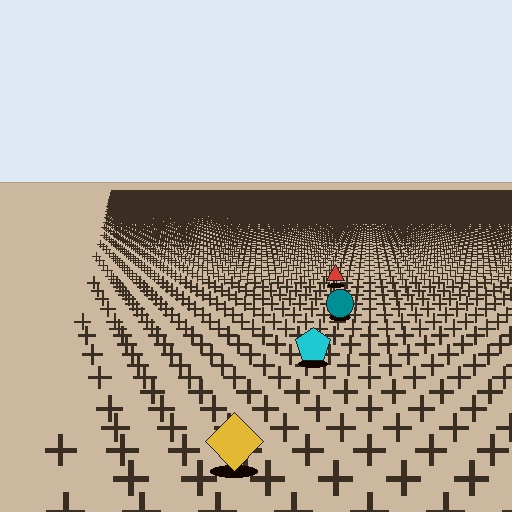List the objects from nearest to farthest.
From nearest to farthest: the yellow diamond, the cyan pentagon, the teal circle, the red triangle.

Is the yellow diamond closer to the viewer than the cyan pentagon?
Yes. The yellow diamond is closer — you can tell from the texture gradient: the ground texture is coarser near it.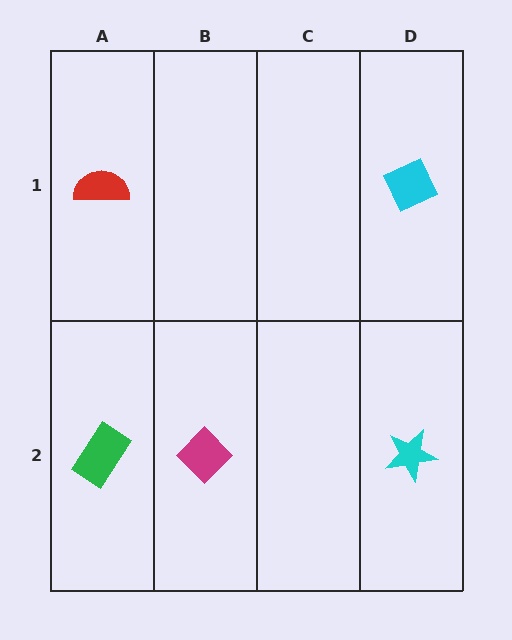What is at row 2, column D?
A cyan star.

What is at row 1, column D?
A cyan diamond.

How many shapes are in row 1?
2 shapes.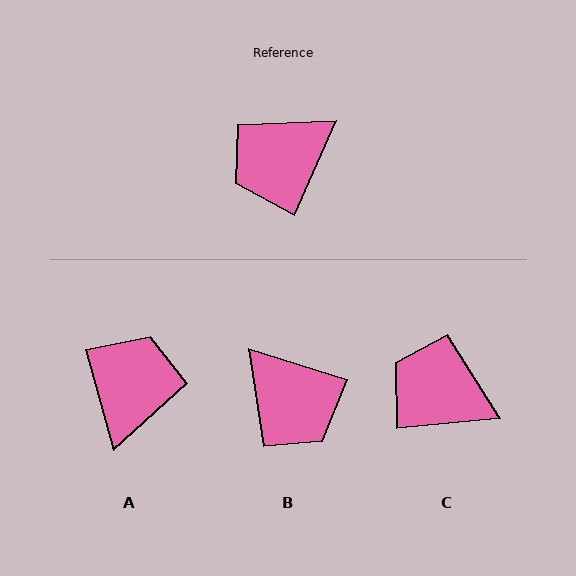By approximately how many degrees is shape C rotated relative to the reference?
Approximately 60 degrees clockwise.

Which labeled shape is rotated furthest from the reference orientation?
A, about 140 degrees away.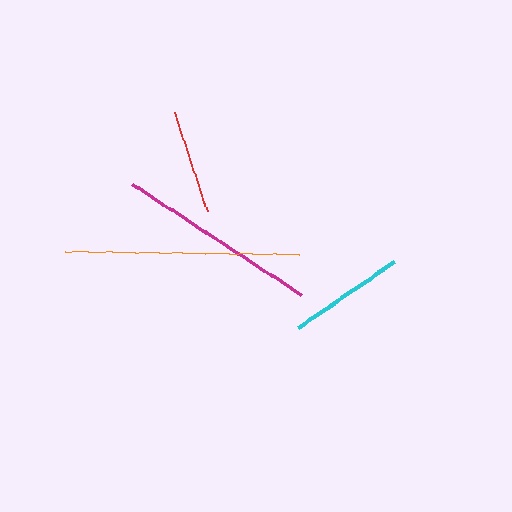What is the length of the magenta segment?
The magenta segment is approximately 202 pixels long.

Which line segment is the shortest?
The red line is the shortest at approximately 105 pixels.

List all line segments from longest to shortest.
From longest to shortest: orange, magenta, cyan, red.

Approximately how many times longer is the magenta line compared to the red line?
The magenta line is approximately 1.9 times the length of the red line.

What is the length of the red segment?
The red segment is approximately 105 pixels long.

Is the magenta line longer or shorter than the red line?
The magenta line is longer than the red line.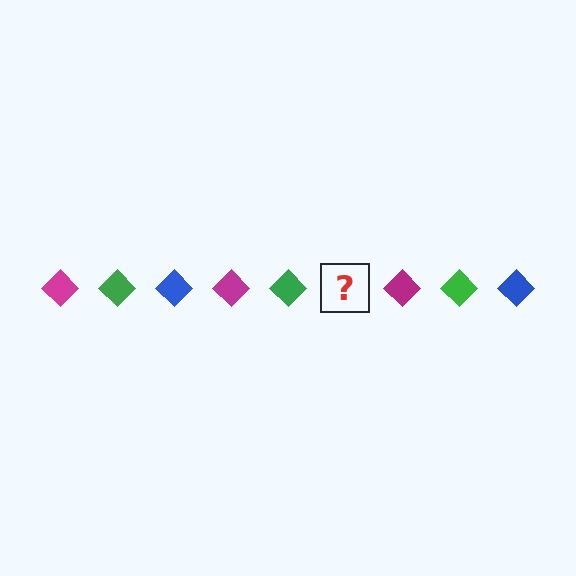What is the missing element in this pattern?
The missing element is a blue diamond.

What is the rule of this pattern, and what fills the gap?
The rule is that the pattern cycles through magenta, green, blue diamonds. The gap should be filled with a blue diamond.